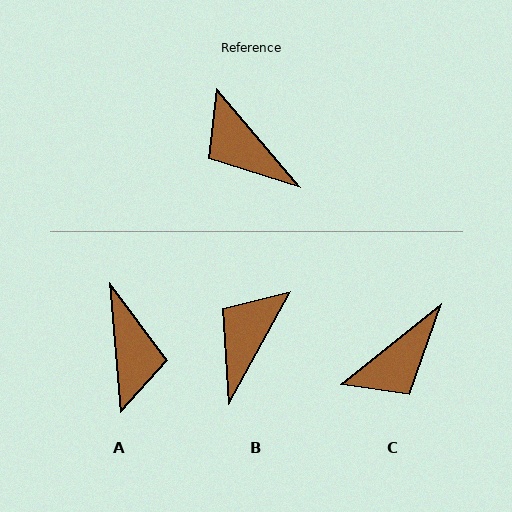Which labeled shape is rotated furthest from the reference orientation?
A, about 145 degrees away.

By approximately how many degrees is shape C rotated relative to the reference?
Approximately 89 degrees counter-clockwise.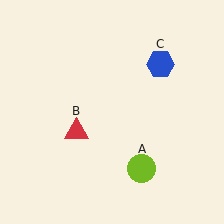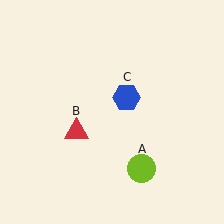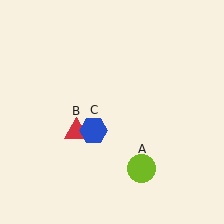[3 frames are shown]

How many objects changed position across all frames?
1 object changed position: blue hexagon (object C).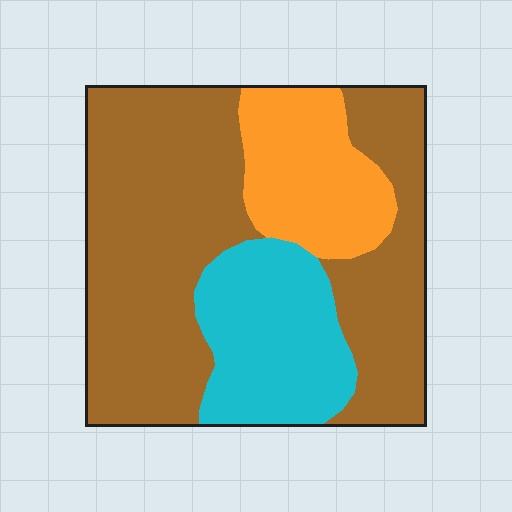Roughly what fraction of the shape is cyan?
Cyan covers roughly 20% of the shape.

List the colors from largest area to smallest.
From largest to smallest: brown, cyan, orange.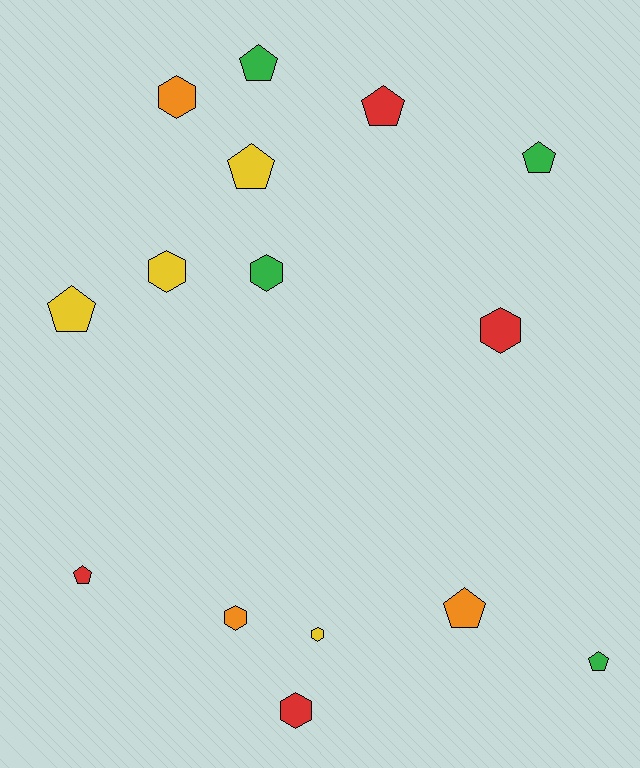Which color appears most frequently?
Red, with 4 objects.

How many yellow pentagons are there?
There are 2 yellow pentagons.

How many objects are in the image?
There are 15 objects.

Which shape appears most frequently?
Pentagon, with 8 objects.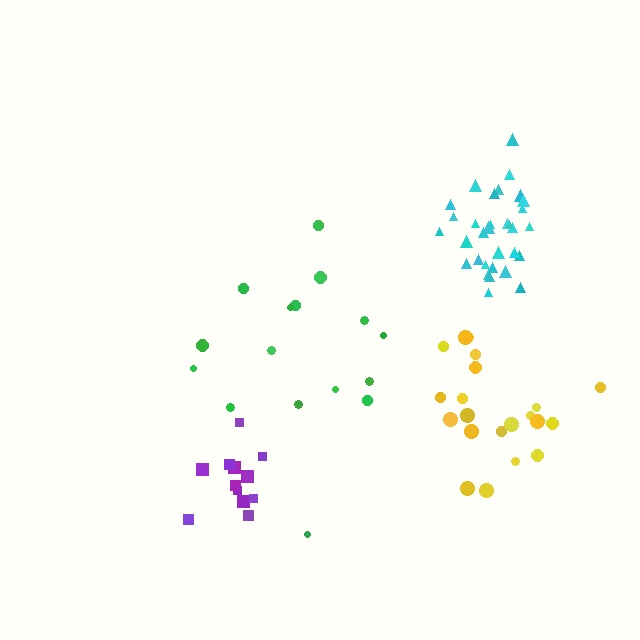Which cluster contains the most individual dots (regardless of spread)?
Cyan (32).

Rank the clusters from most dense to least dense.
cyan, purple, yellow, green.